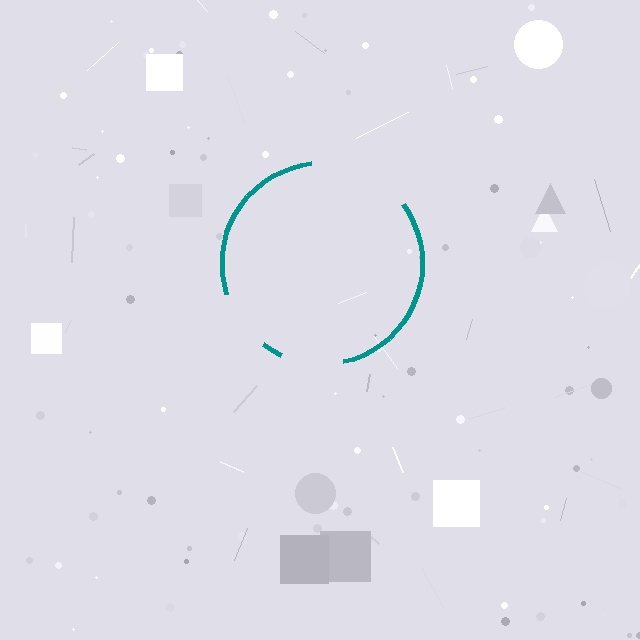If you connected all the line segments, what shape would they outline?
They would outline a circle.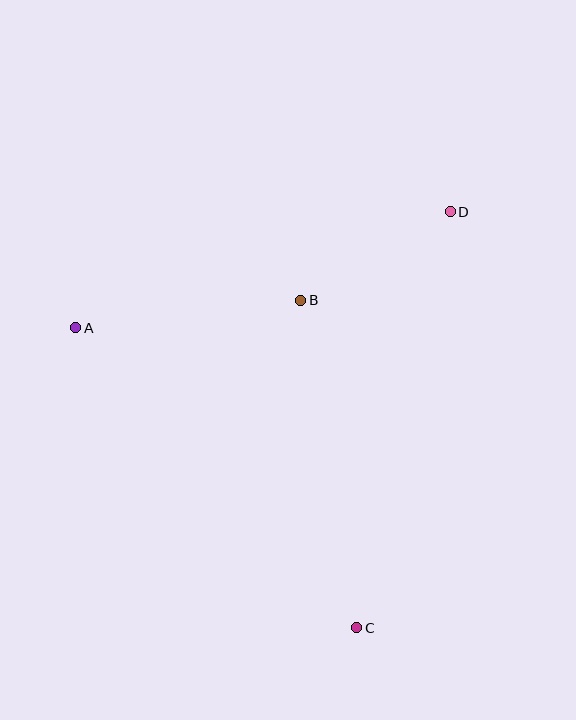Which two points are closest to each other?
Points B and D are closest to each other.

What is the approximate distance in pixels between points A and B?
The distance between A and B is approximately 226 pixels.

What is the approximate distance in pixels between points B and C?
The distance between B and C is approximately 332 pixels.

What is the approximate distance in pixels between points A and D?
The distance between A and D is approximately 392 pixels.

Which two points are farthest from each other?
Points C and D are farthest from each other.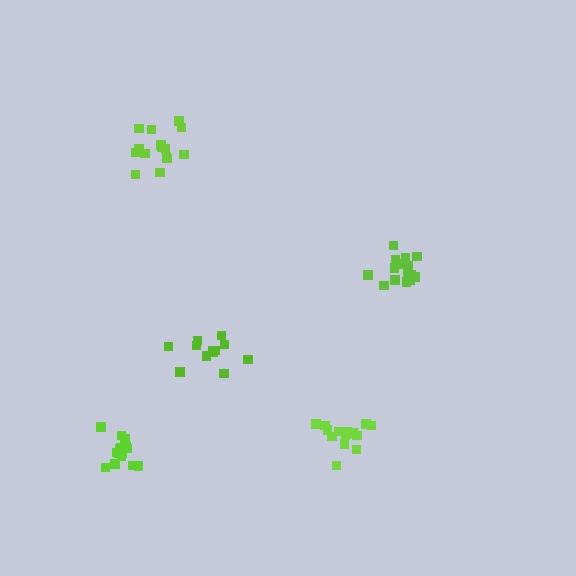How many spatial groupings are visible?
There are 5 spatial groupings.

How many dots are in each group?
Group 1: 15 dots, Group 2: 12 dots, Group 3: 14 dots, Group 4: 16 dots, Group 5: 16 dots (73 total).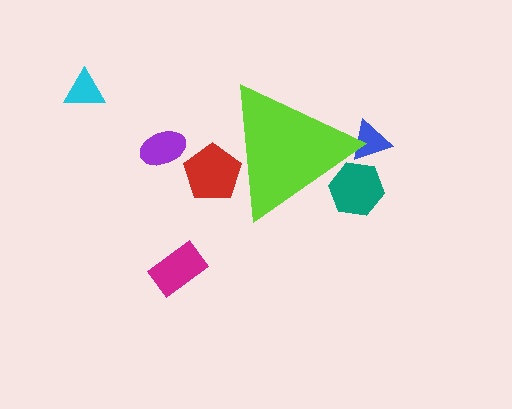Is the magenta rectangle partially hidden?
No, the magenta rectangle is fully visible.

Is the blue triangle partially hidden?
Yes, the blue triangle is partially hidden behind the lime triangle.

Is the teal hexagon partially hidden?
Yes, the teal hexagon is partially hidden behind the lime triangle.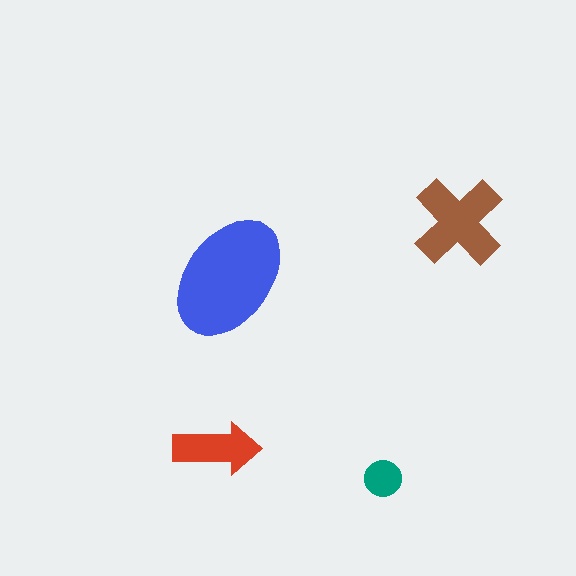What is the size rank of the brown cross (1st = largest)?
2nd.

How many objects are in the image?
There are 4 objects in the image.